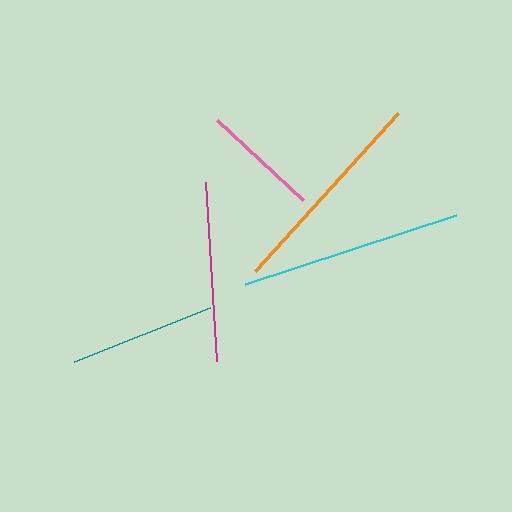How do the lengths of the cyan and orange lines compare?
The cyan and orange lines are approximately the same length.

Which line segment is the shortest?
The pink line is the shortest at approximately 117 pixels.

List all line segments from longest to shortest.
From longest to shortest: cyan, orange, magenta, teal, pink.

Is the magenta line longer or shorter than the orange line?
The orange line is longer than the magenta line.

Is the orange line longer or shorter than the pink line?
The orange line is longer than the pink line.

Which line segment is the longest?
The cyan line is the longest at approximately 221 pixels.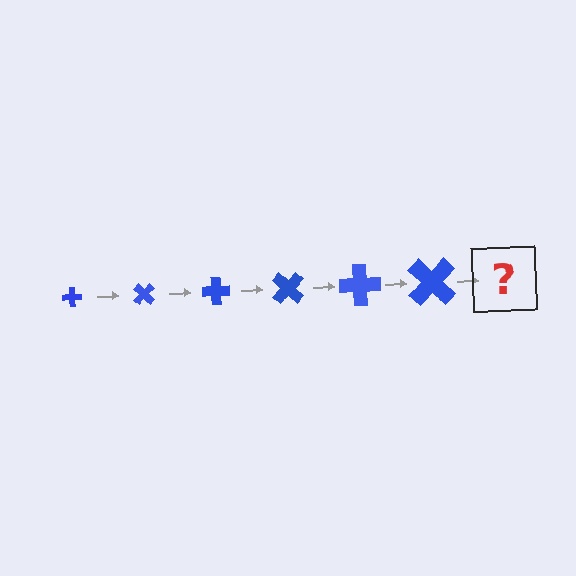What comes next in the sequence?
The next element should be a cross, larger than the previous one and rotated 270 degrees from the start.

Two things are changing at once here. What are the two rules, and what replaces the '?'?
The two rules are that the cross grows larger each step and it rotates 45 degrees each step. The '?' should be a cross, larger than the previous one and rotated 270 degrees from the start.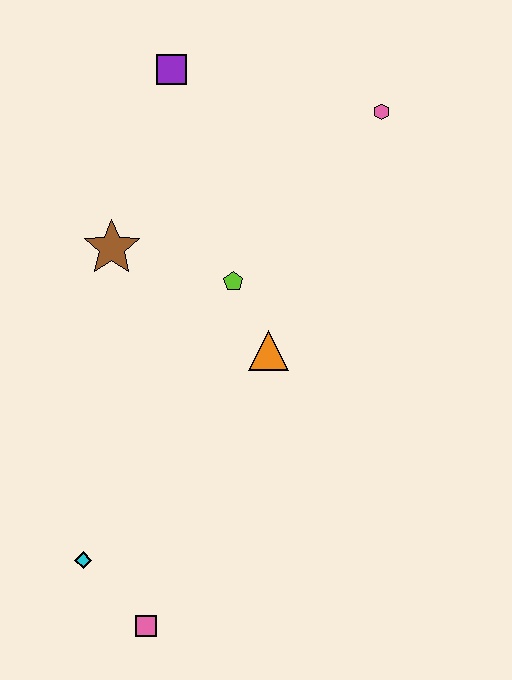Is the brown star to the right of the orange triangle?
No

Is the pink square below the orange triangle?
Yes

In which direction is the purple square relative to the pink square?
The purple square is above the pink square.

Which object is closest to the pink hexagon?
The purple square is closest to the pink hexagon.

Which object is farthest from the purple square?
The pink square is farthest from the purple square.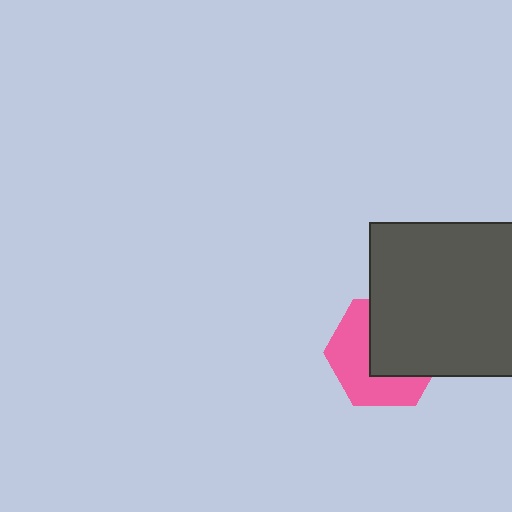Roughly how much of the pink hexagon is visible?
About half of it is visible (roughly 49%).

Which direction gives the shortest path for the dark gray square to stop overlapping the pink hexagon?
Moving toward the upper-right gives the shortest separation.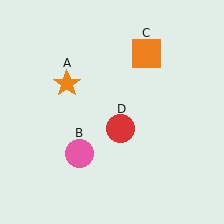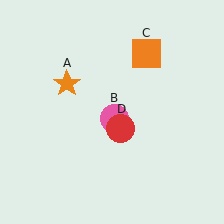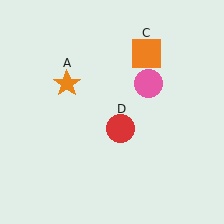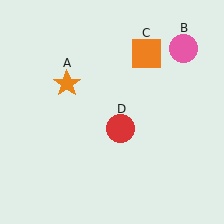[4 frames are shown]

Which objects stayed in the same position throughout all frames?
Orange star (object A) and orange square (object C) and red circle (object D) remained stationary.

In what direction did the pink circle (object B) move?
The pink circle (object B) moved up and to the right.